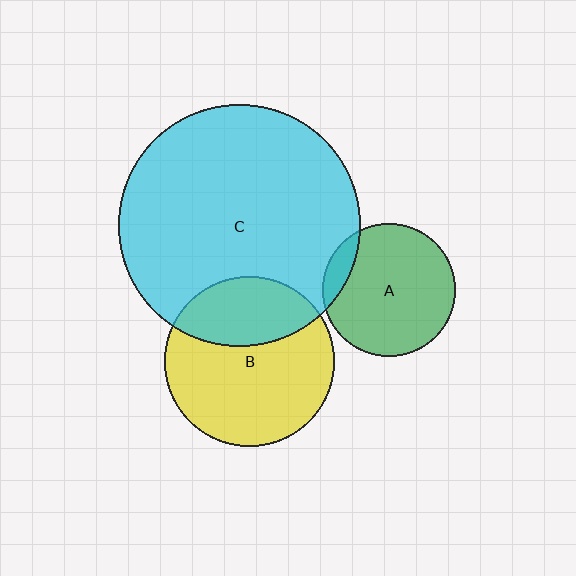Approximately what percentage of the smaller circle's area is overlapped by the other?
Approximately 10%.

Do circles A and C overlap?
Yes.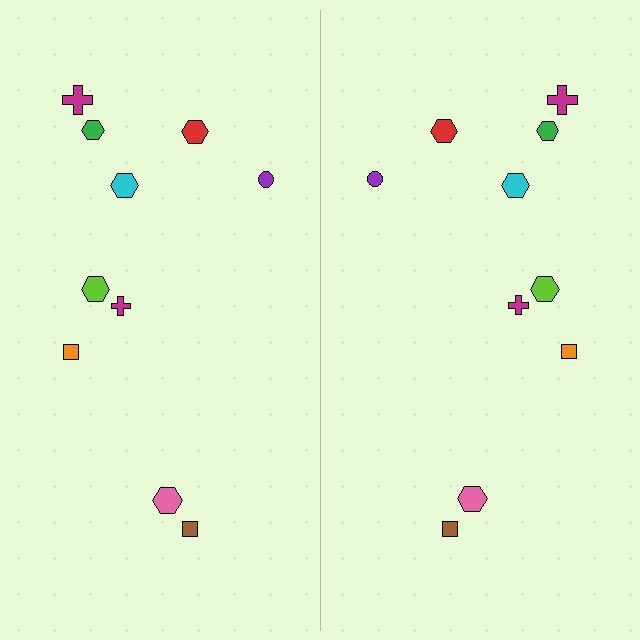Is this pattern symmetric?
Yes, this pattern has bilateral (reflection) symmetry.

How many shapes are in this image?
There are 20 shapes in this image.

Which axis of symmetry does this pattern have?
The pattern has a vertical axis of symmetry running through the center of the image.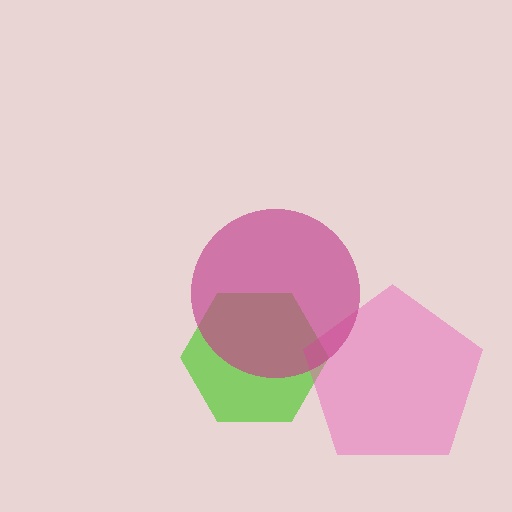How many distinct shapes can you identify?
There are 3 distinct shapes: a lime hexagon, a pink pentagon, a magenta circle.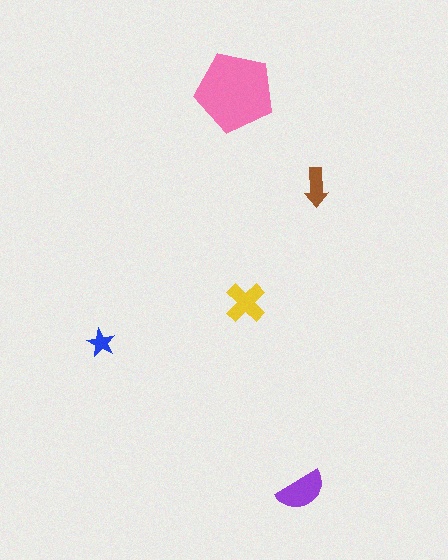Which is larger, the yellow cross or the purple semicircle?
The purple semicircle.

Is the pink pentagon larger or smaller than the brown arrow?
Larger.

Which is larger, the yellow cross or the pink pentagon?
The pink pentagon.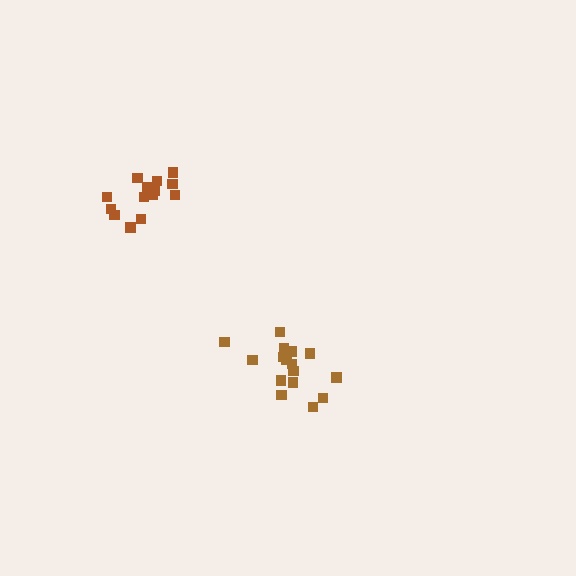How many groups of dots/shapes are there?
There are 2 groups.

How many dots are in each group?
Group 1: 16 dots, Group 2: 14 dots (30 total).